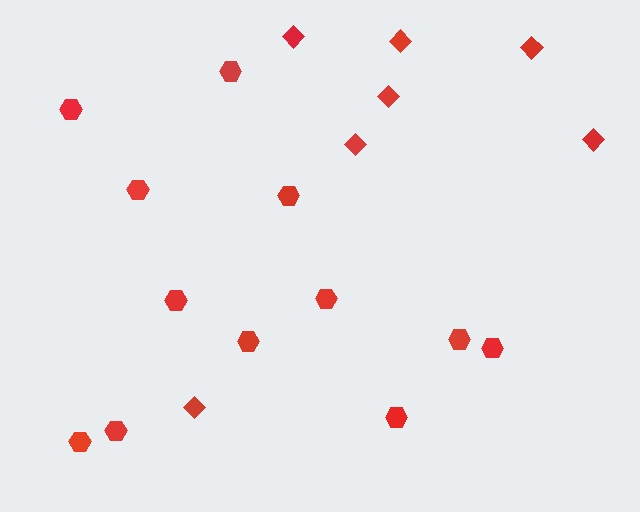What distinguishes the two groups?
There are 2 groups: one group of diamonds (7) and one group of hexagons (12).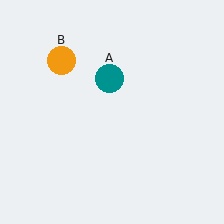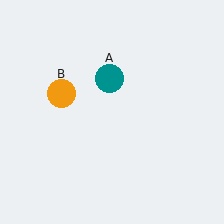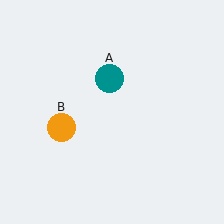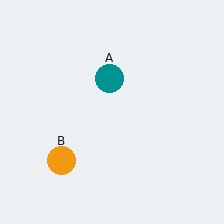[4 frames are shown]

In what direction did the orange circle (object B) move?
The orange circle (object B) moved down.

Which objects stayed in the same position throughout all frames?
Teal circle (object A) remained stationary.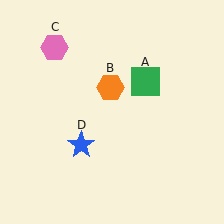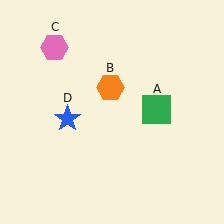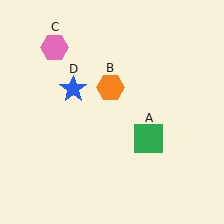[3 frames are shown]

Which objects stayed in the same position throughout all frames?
Orange hexagon (object B) and pink hexagon (object C) remained stationary.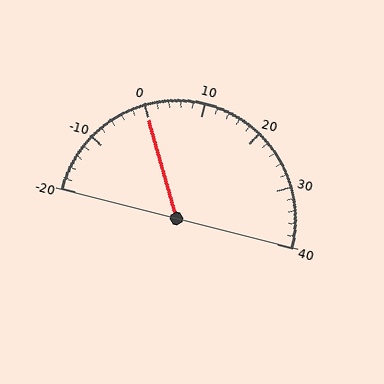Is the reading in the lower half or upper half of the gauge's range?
The reading is in the lower half of the range (-20 to 40).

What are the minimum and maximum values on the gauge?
The gauge ranges from -20 to 40.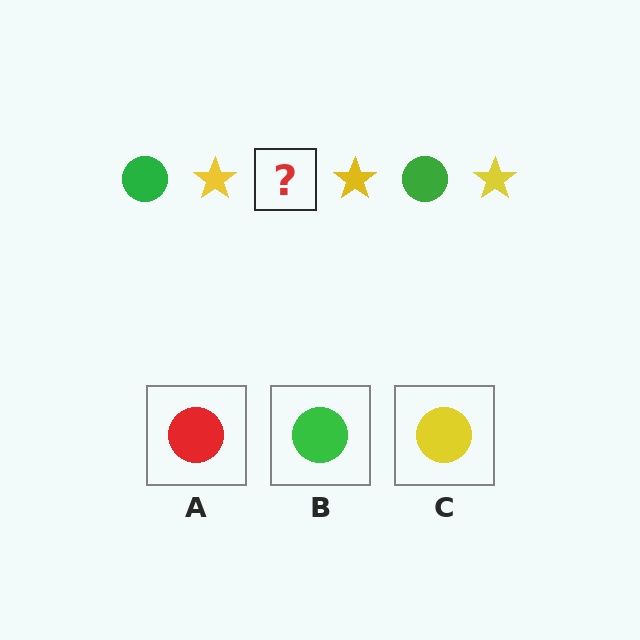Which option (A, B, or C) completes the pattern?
B.